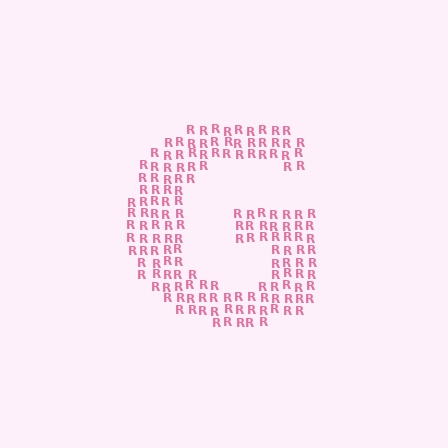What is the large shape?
The large shape is the letter G.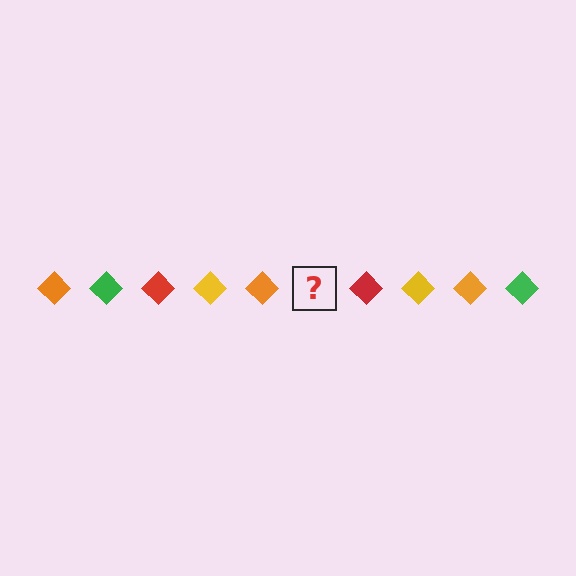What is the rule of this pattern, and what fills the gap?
The rule is that the pattern cycles through orange, green, red, yellow diamonds. The gap should be filled with a green diamond.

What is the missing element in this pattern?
The missing element is a green diamond.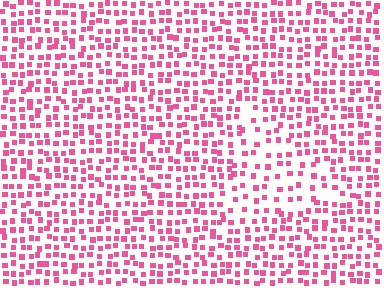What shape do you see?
I see a triangle.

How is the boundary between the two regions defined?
The boundary is defined by a change in element density (approximately 1.7x ratio). All elements are the same color, size, and shape.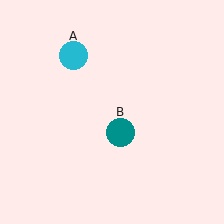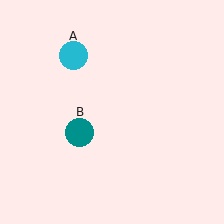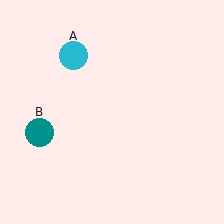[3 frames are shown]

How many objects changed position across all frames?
1 object changed position: teal circle (object B).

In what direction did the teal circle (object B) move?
The teal circle (object B) moved left.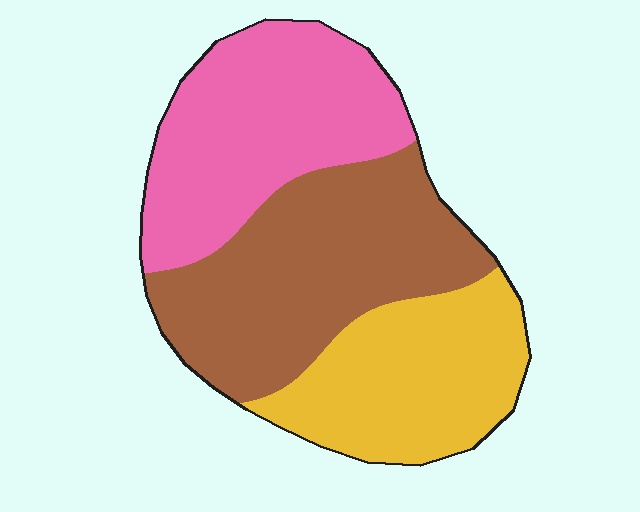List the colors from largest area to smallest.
From largest to smallest: brown, pink, yellow.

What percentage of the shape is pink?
Pink covers roughly 35% of the shape.